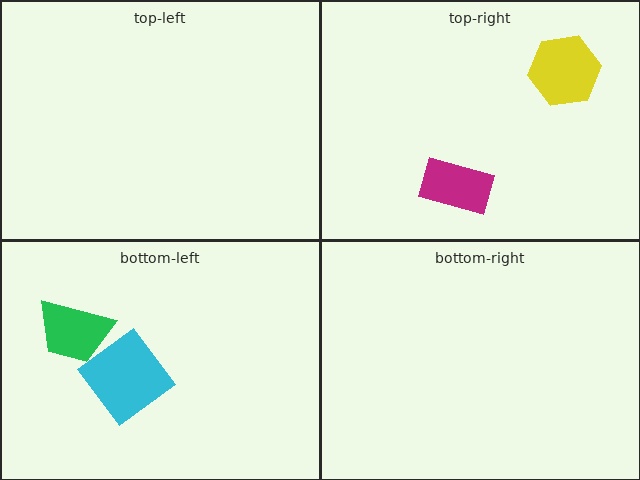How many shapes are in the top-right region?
2.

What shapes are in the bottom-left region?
The cyan diamond, the green trapezoid.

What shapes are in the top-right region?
The magenta rectangle, the yellow hexagon.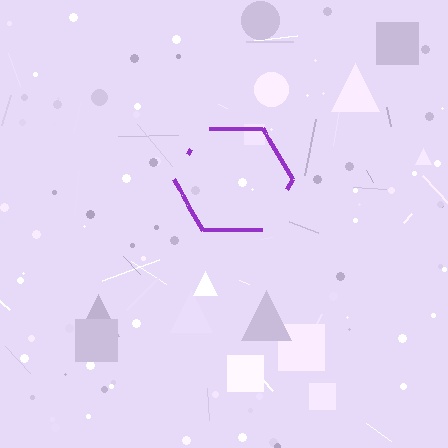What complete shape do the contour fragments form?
The contour fragments form a hexagon.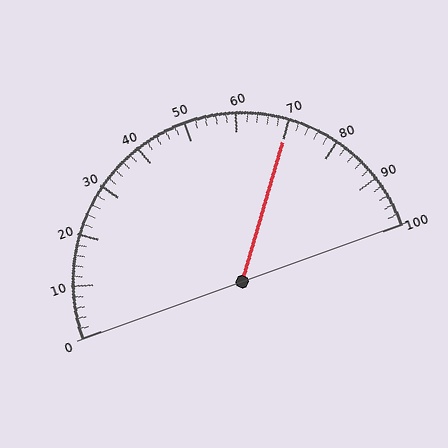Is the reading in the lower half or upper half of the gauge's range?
The reading is in the upper half of the range (0 to 100).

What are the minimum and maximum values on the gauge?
The gauge ranges from 0 to 100.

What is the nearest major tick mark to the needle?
The nearest major tick mark is 70.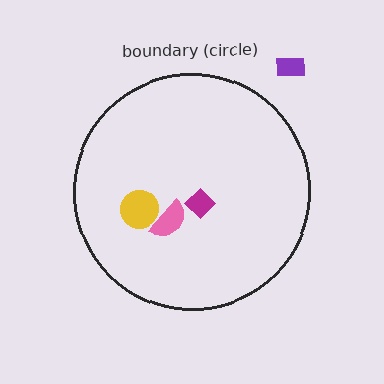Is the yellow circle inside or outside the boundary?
Inside.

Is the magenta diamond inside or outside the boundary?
Inside.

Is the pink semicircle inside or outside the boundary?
Inside.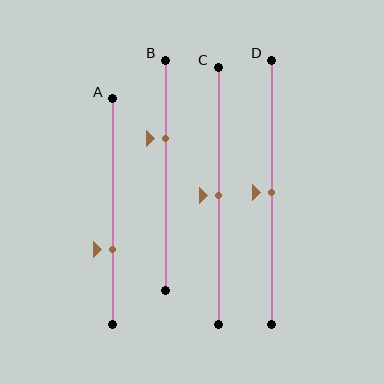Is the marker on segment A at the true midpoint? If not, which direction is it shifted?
No, the marker on segment A is shifted downward by about 17% of the segment length.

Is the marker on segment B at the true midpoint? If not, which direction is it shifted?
No, the marker on segment B is shifted upward by about 16% of the segment length.